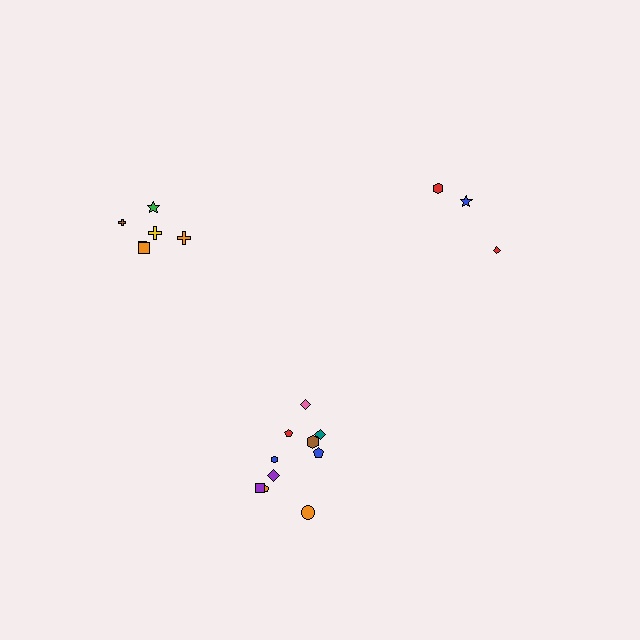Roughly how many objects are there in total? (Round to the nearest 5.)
Roughly 20 objects in total.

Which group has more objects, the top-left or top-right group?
The top-left group.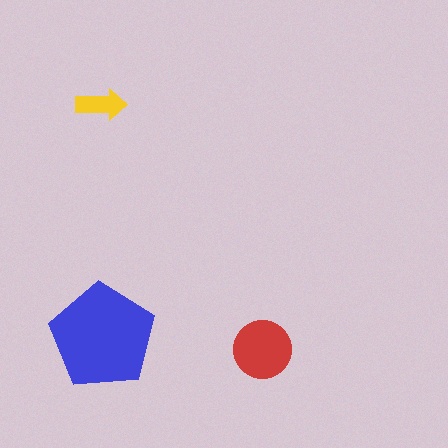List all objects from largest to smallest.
The blue pentagon, the red circle, the yellow arrow.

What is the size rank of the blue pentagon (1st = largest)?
1st.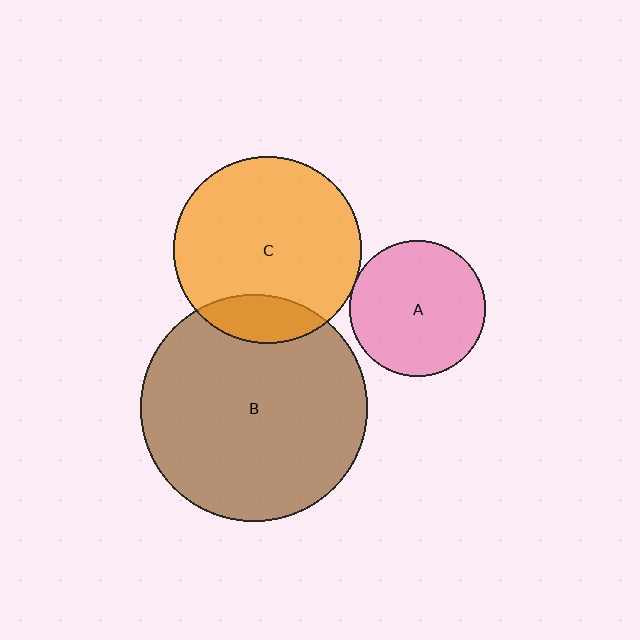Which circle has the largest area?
Circle B (brown).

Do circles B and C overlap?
Yes.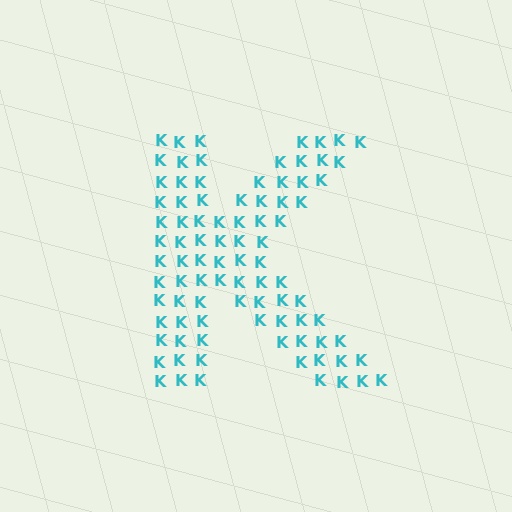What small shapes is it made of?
It is made of small letter K's.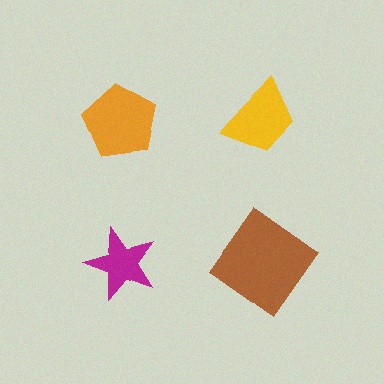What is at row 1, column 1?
An orange pentagon.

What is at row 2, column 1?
A magenta star.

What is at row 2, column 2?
A brown diamond.